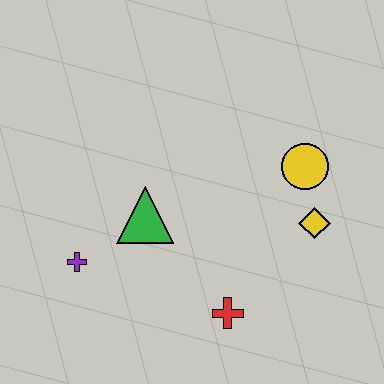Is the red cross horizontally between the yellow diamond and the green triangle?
Yes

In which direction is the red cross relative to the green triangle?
The red cross is below the green triangle.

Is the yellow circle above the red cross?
Yes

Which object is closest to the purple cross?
The green triangle is closest to the purple cross.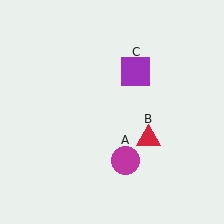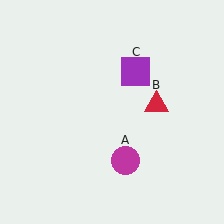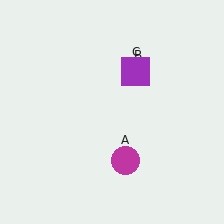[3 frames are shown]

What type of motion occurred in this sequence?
The red triangle (object B) rotated counterclockwise around the center of the scene.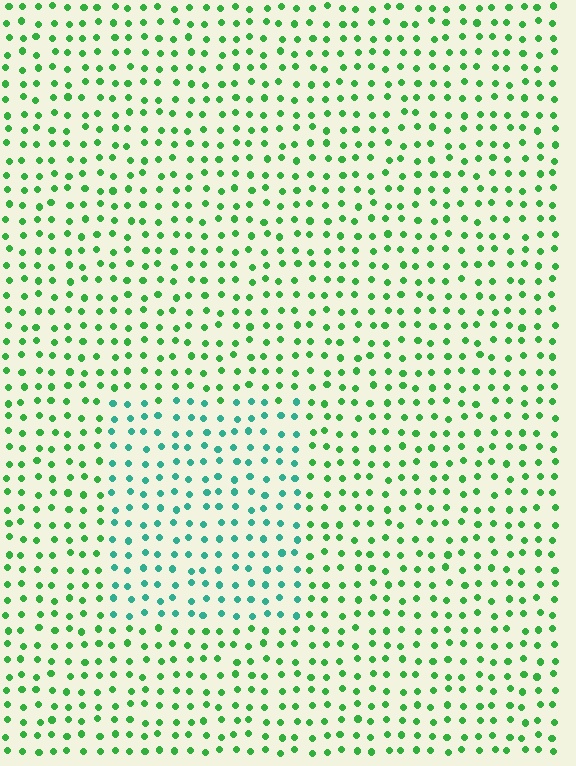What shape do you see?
I see a rectangle.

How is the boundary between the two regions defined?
The boundary is defined purely by a slight shift in hue (about 40 degrees). Spacing, size, and orientation are identical on both sides.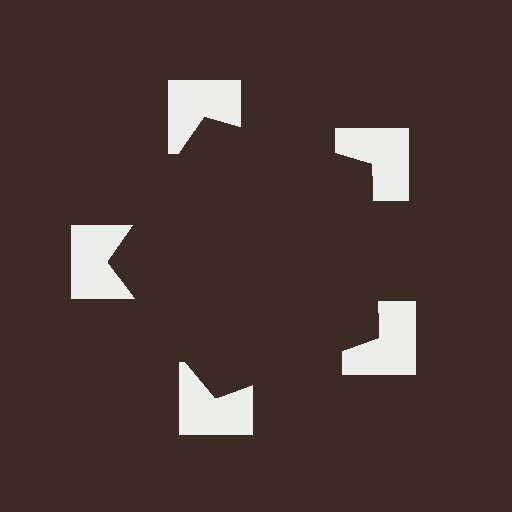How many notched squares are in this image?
There are 5 — one at each vertex of the illusory pentagon.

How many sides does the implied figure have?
5 sides.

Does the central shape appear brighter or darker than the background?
It typically appears slightly darker than the background, even though no actual brightness change is drawn.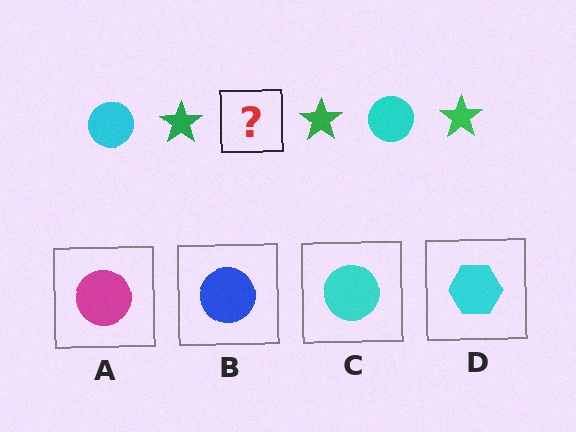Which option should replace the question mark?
Option C.